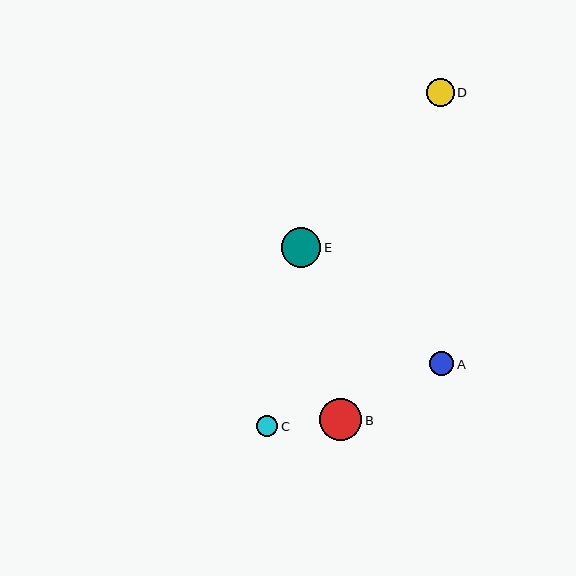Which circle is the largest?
Circle B is the largest with a size of approximately 42 pixels.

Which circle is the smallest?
Circle C is the smallest with a size of approximately 22 pixels.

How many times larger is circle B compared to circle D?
Circle B is approximately 1.5 times the size of circle D.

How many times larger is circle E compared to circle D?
Circle E is approximately 1.4 times the size of circle D.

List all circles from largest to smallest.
From largest to smallest: B, E, D, A, C.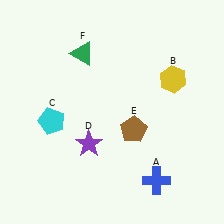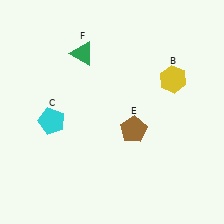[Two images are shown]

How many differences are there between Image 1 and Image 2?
There are 2 differences between the two images.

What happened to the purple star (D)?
The purple star (D) was removed in Image 2. It was in the bottom-left area of Image 1.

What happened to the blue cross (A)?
The blue cross (A) was removed in Image 2. It was in the bottom-right area of Image 1.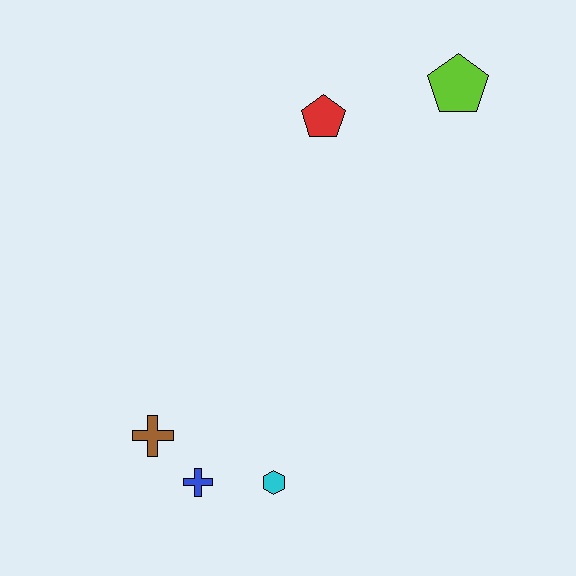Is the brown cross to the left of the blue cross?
Yes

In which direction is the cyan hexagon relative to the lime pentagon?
The cyan hexagon is below the lime pentagon.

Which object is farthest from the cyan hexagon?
The lime pentagon is farthest from the cyan hexagon.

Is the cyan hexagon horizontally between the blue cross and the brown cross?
No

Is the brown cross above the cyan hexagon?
Yes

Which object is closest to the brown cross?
The blue cross is closest to the brown cross.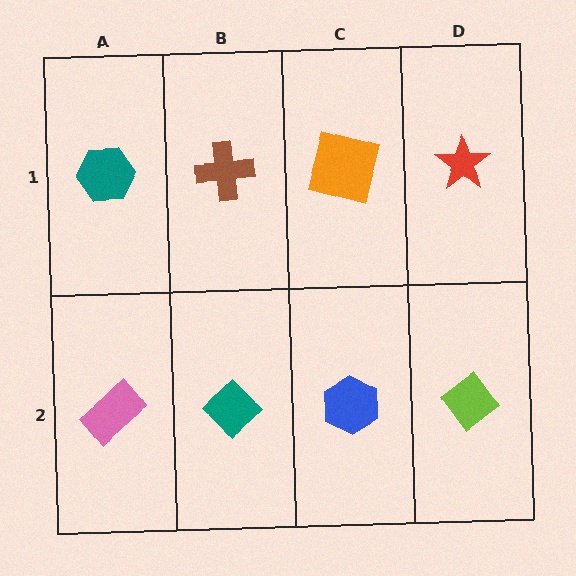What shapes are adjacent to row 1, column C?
A blue hexagon (row 2, column C), a brown cross (row 1, column B), a red star (row 1, column D).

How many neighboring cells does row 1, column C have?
3.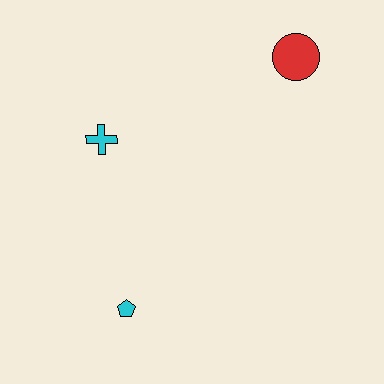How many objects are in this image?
There are 3 objects.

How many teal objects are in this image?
There are no teal objects.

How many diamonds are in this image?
There are no diamonds.